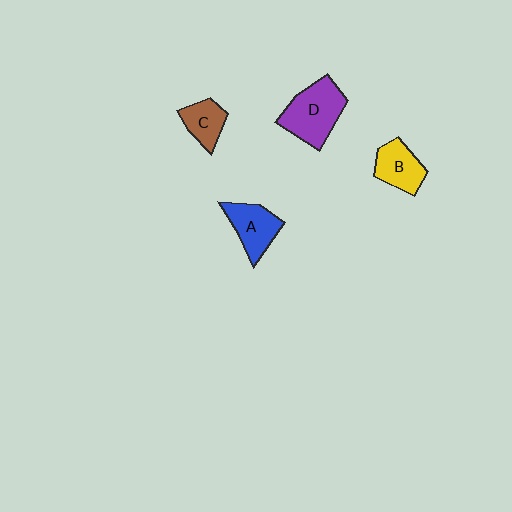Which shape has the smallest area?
Shape C (brown).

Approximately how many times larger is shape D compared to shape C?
Approximately 1.9 times.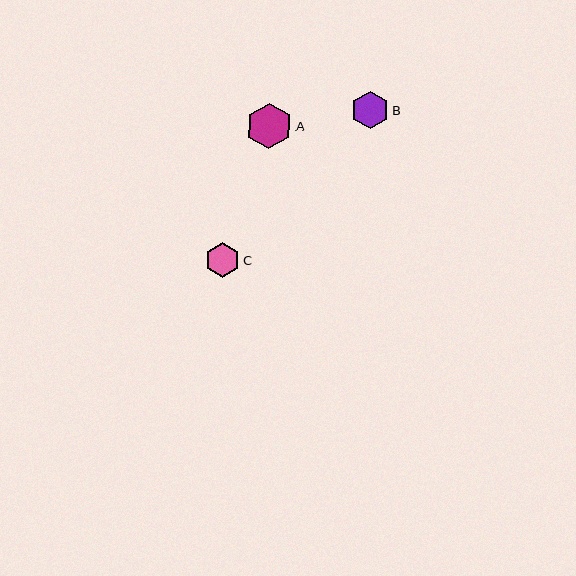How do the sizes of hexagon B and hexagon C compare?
Hexagon B and hexagon C are approximately the same size.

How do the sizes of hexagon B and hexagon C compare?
Hexagon B and hexagon C are approximately the same size.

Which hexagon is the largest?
Hexagon A is the largest with a size of approximately 46 pixels.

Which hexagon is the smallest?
Hexagon C is the smallest with a size of approximately 35 pixels.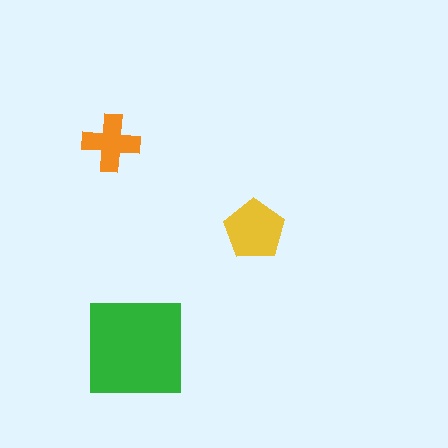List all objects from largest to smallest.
The green square, the yellow pentagon, the orange cross.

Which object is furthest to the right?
The yellow pentagon is rightmost.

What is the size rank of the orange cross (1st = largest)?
3rd.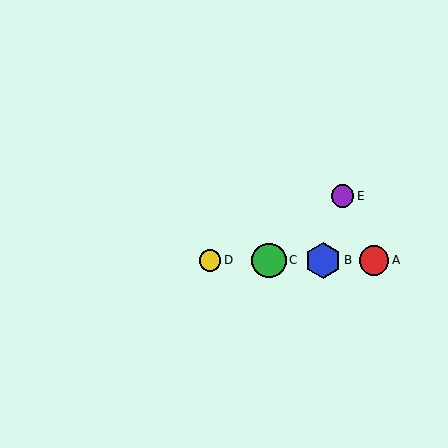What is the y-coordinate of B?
Object B is at y≈260.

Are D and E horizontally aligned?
No, D is at y≈260 and E is at y≈196.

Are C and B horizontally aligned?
Yes, both are at y≈260.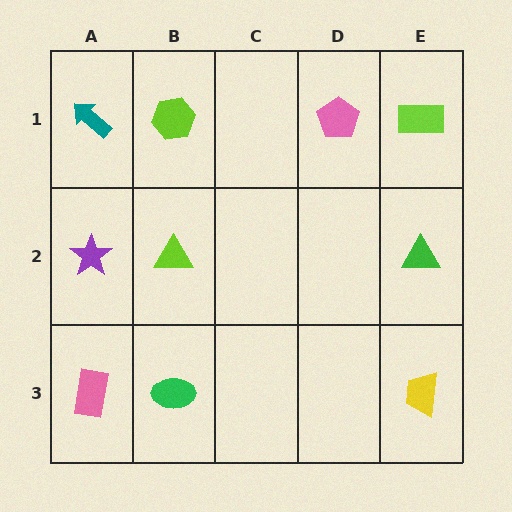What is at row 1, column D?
A pink pentagon.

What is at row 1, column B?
A lime hexagon.